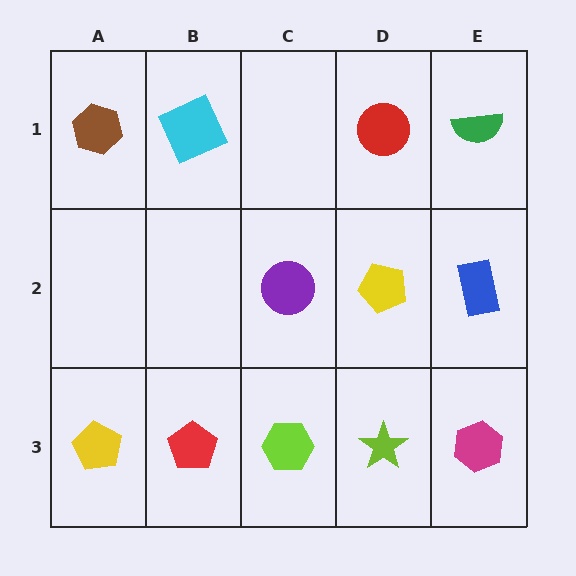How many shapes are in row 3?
5 shapes.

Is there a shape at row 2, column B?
No, that cell is empty.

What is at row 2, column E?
A blue rectangle.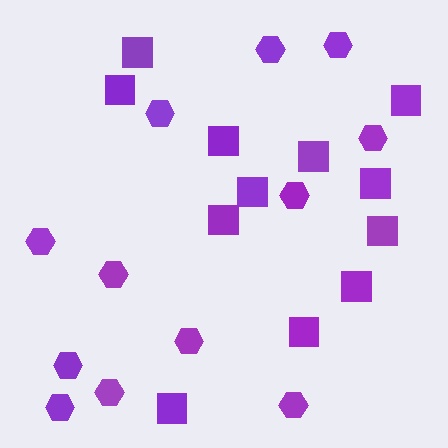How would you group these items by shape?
There are 2 groups: one group of squares (12) and one group of hexagons (12).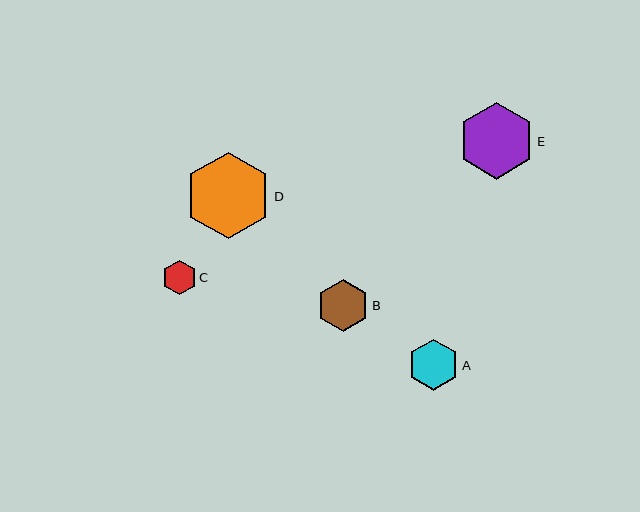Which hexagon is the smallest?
Hexagon C is the smallest with a size of approximately 34 pixels.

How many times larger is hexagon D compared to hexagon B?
Hexagon D is approximately 1.7 times the size of hexagon B.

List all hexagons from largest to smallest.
From largest to smallest: D, E, B, A, C.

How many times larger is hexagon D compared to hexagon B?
Hexagon D is approximately 1.7 times the size of hexagon B.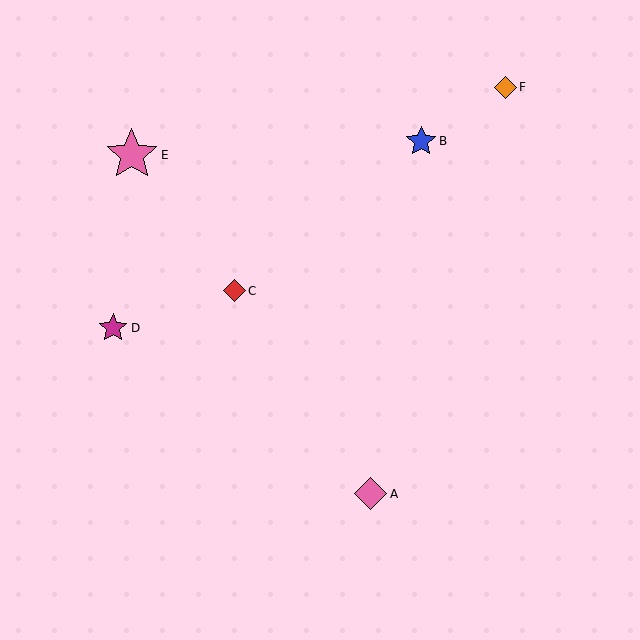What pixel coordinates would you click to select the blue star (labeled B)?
Click at (421, 141) to select the blue star B.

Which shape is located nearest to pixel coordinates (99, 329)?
The magenta star (labeled D) at (113, 328) is nearest to that location.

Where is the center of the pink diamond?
The center of the pink diamond is at (371, 494).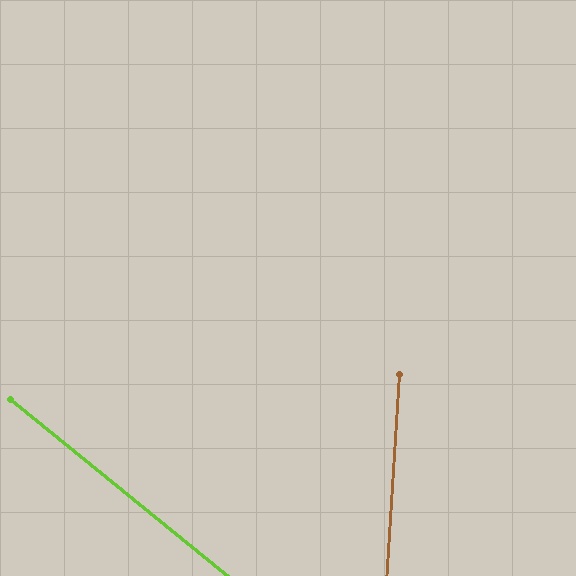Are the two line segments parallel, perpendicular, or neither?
Neither parallel nor perpendicular — they differ by about 55°.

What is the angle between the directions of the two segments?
Approximately 55 degrees.